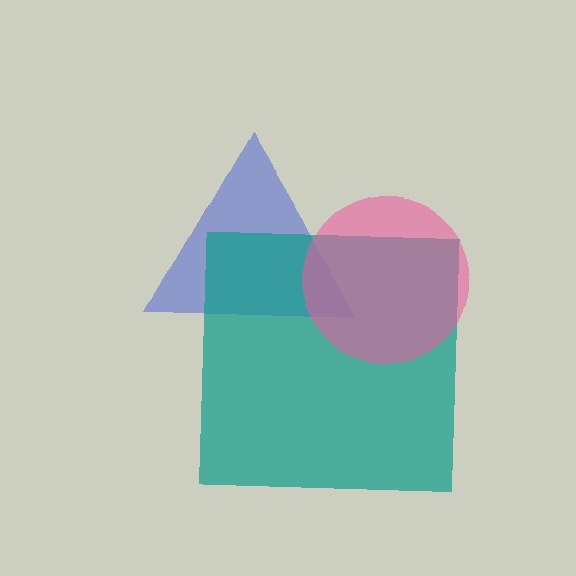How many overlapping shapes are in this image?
There are 3 overlapping shapes in the image.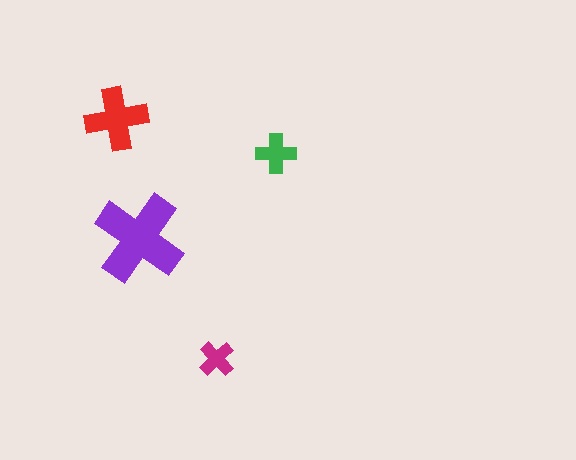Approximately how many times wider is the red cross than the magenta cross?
About 1.5 times wider.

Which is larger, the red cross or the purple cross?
The purple one.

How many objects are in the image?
There are 4 objects in the image.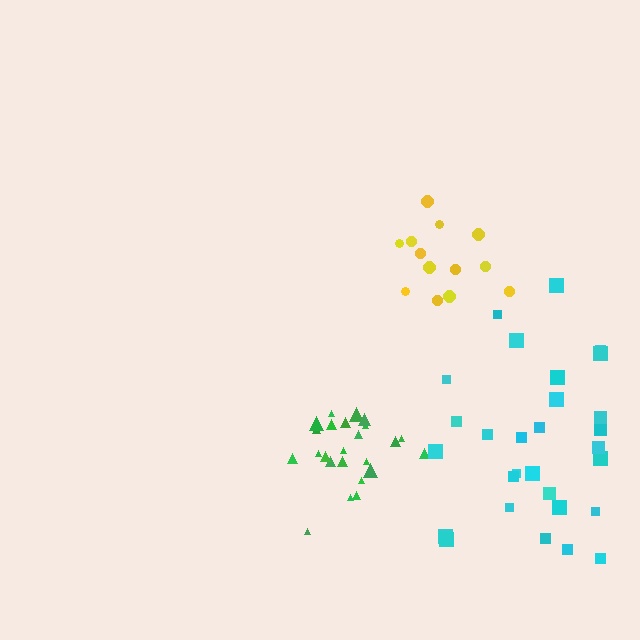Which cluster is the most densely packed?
Green.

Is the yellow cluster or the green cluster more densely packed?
Green.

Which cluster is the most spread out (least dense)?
Cyan.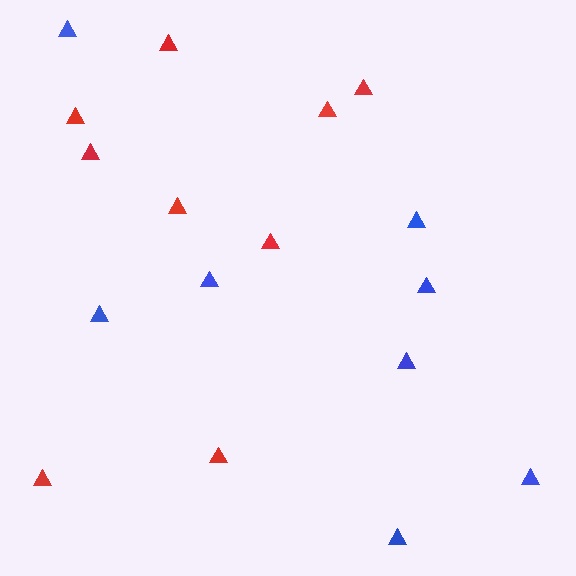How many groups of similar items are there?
There are 2 groups: one group of blue triangles (8) and one group of red triangles (9).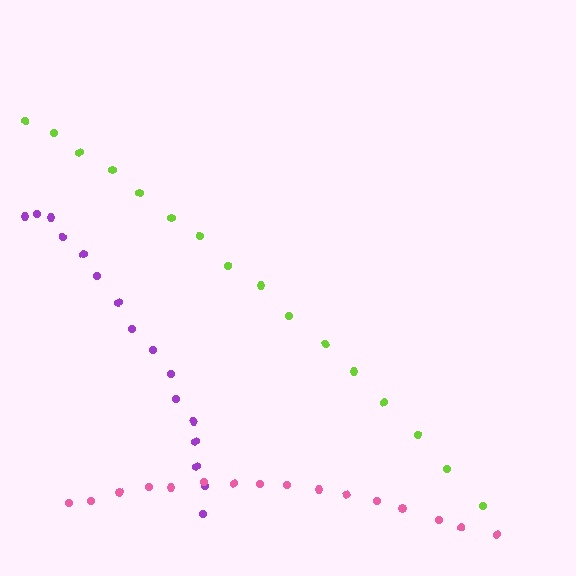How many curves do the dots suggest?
There are 3 distinct paths.